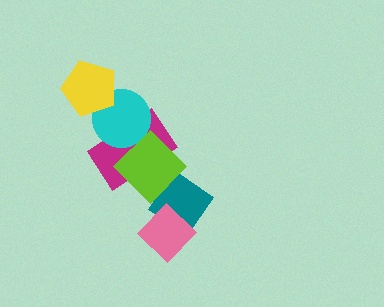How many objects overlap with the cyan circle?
3 objects overlap with the cyan circle.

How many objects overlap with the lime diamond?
3 objects overlap with the lime diamond.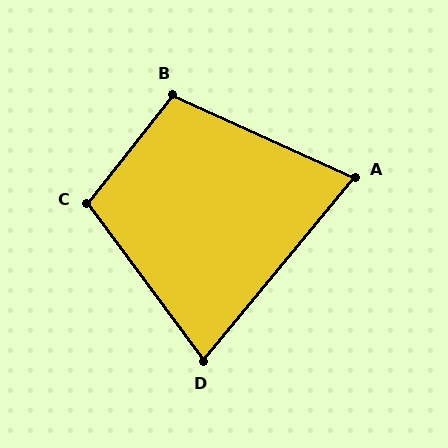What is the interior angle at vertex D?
Approximately 76 degrees (acute).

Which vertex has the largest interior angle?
C, at approximately 105 degrees.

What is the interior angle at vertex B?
Approximately 104 degrees (obtuse).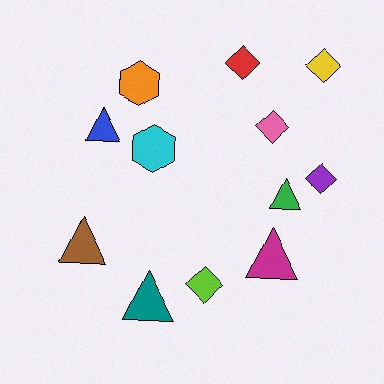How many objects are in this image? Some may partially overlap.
There are 12 objects.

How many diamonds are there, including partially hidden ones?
There are 5 diamonds.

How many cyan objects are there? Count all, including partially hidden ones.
There is 1 cyan object.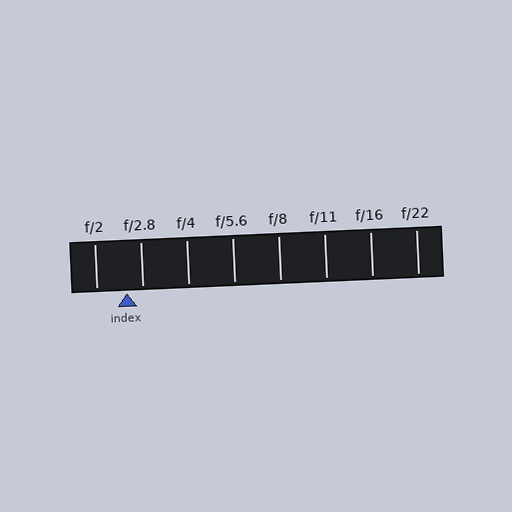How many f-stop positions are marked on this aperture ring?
There are 8 f-stop positions marked.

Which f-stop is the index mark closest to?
The index mark is closest to f/2.8.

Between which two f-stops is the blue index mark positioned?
The index mark is between f/2 and f/2.8.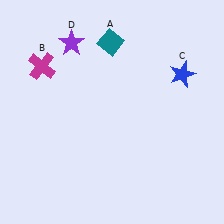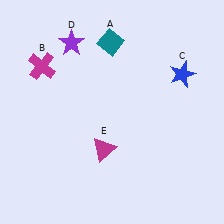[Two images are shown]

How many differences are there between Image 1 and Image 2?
There is 1 difference between the two images.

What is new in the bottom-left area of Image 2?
A magenta triangle (E) was added in the bottom-left area of Image 2.